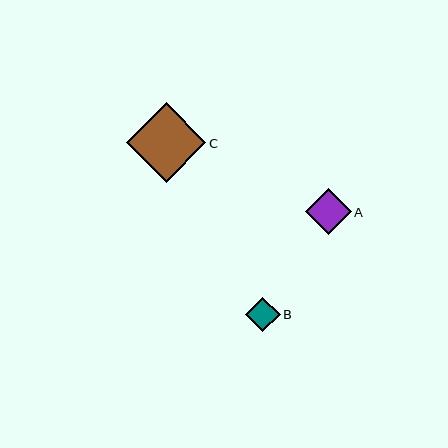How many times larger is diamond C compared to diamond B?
Diamond C is approximately 2.3 times the size of diamond B.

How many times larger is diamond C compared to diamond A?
Diamond C is approximately 1.7 times the size of diamond A.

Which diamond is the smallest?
Diamond B is the smallest with a size of approximately 35 pixels.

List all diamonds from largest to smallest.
From largest to smallest: C, A, B.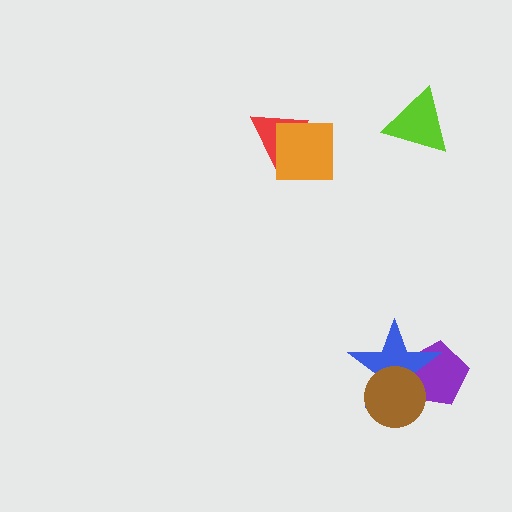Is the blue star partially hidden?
Yes, it is partially covered by another shape.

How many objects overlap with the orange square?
1 object overlaps with the orange square.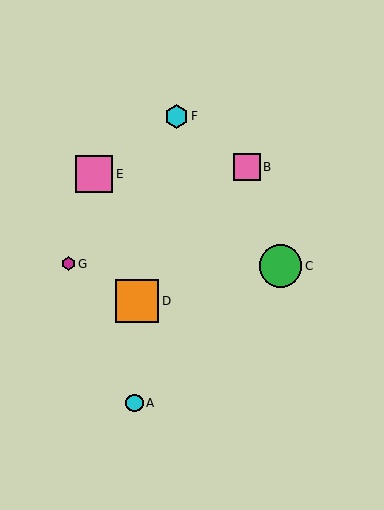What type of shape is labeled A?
Shape A is a cyan circle.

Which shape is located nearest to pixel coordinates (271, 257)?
The green circle (labeled C) at (280, 266) is nearest to that location.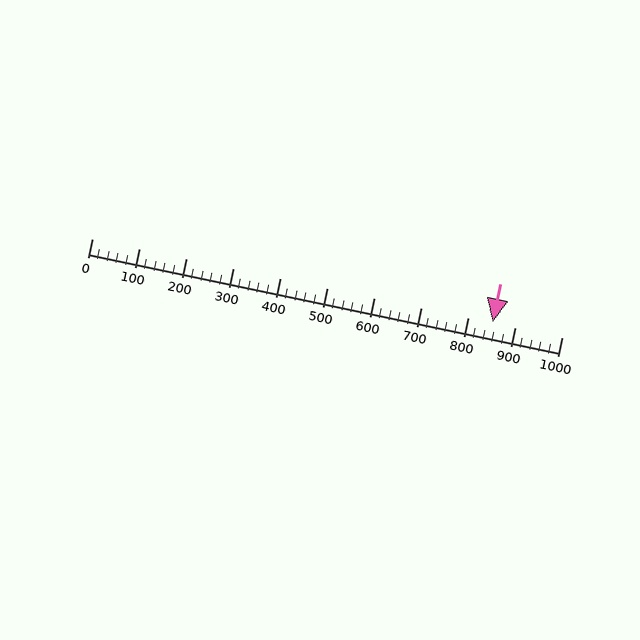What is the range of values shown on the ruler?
The ruler shows values from 0 to 1000.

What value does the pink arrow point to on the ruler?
The pink arrow points to approximately 853.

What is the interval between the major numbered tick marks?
The major tick marks are spaced 100 units apart.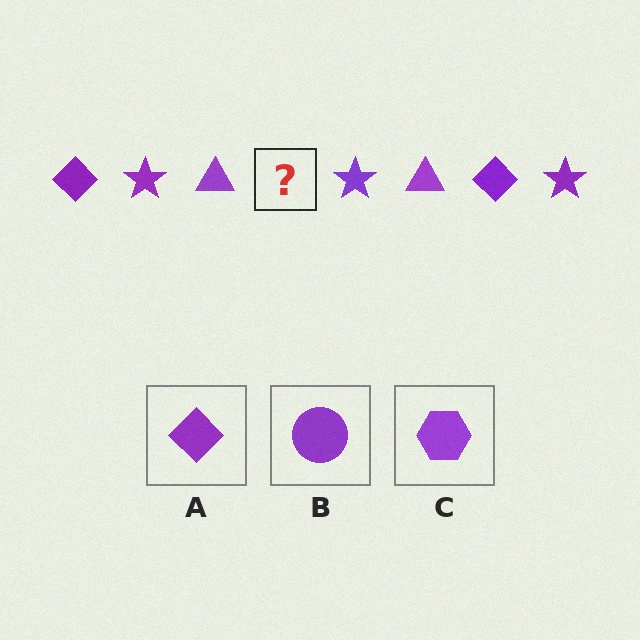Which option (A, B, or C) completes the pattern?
A.